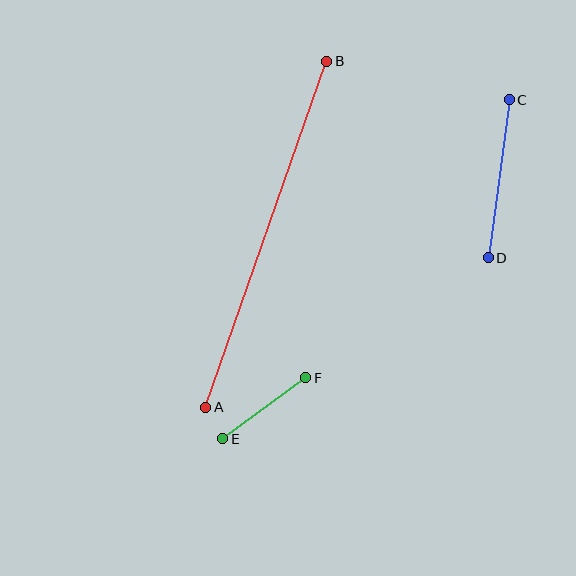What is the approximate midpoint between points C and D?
The midpoint is at approximately (499, 179) pixels.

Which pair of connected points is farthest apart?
Points A and B are farthest apart.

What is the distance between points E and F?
The distance is approximately 103 pixels.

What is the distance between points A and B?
The distance is approximately 367 pixels.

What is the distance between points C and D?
The distance is approximately 159 pixels.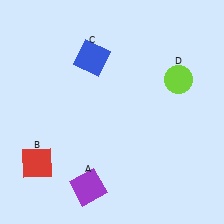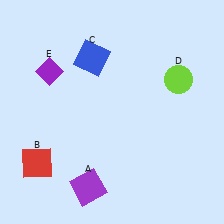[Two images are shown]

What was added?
A purple diamond (E) was added in Image 2.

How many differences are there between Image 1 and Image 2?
There is 1 difference between the two images.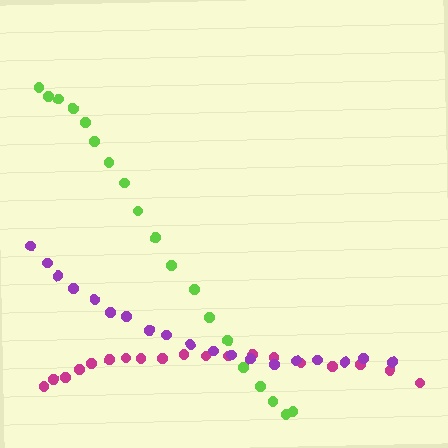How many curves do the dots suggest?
There are 3 distinct paths.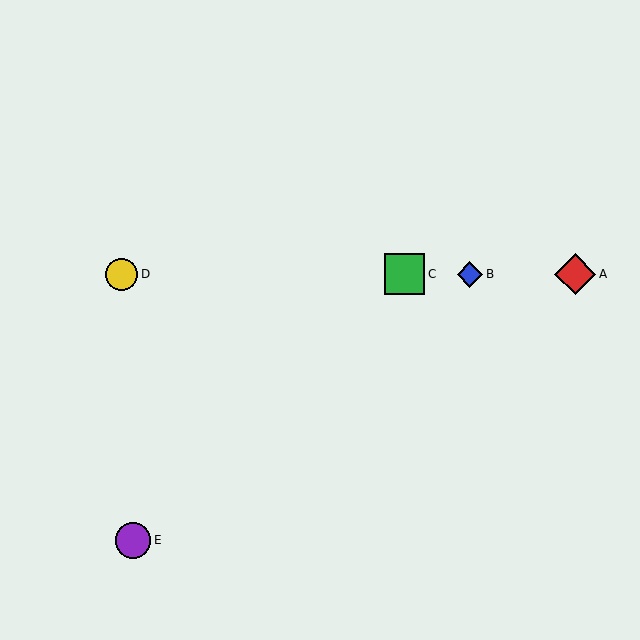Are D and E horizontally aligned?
No, D is at y≈274 and E is at y≈540.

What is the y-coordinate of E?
Object E is at y≈540.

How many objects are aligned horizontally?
4 objects (A, B, C, D) are aligned horizontally.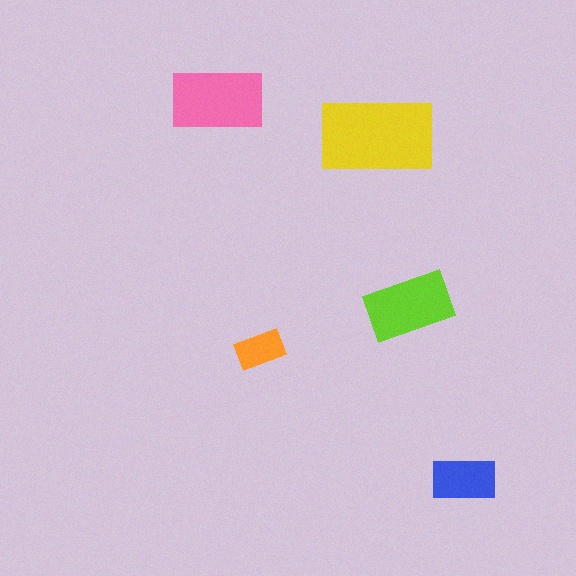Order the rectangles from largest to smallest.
the yellow one, the pink one, the lime one, the blue one, the orange one.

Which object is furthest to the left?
The pink rectangle is leftmost.